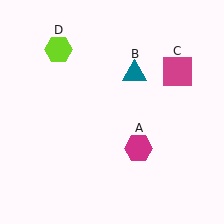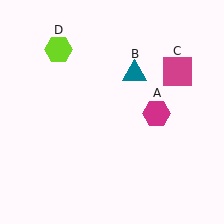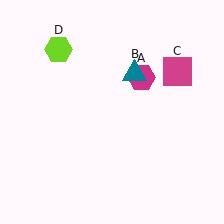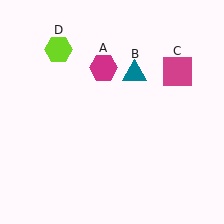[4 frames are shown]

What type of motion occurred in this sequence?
The magenta hexagon (object A) rotated counterclockwise around the center of the scene.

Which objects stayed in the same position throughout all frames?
Teal triangle (object B) and magenta square (object C) and lime hexagon (object D) remained stationary.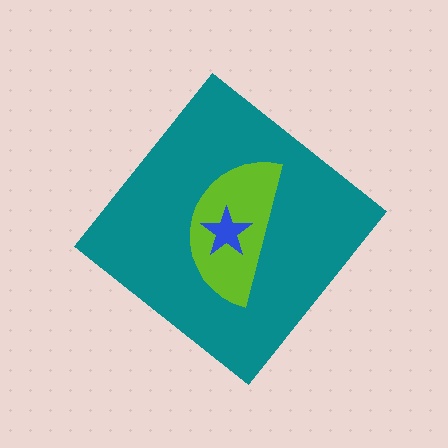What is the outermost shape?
The teal diamond.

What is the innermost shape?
The blue star.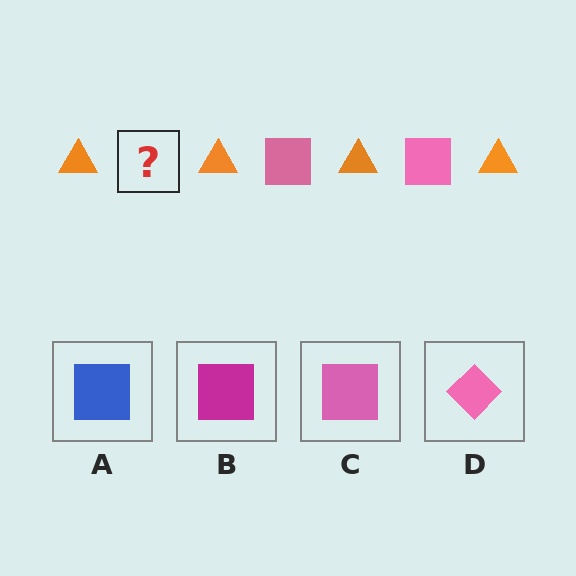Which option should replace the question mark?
Option C.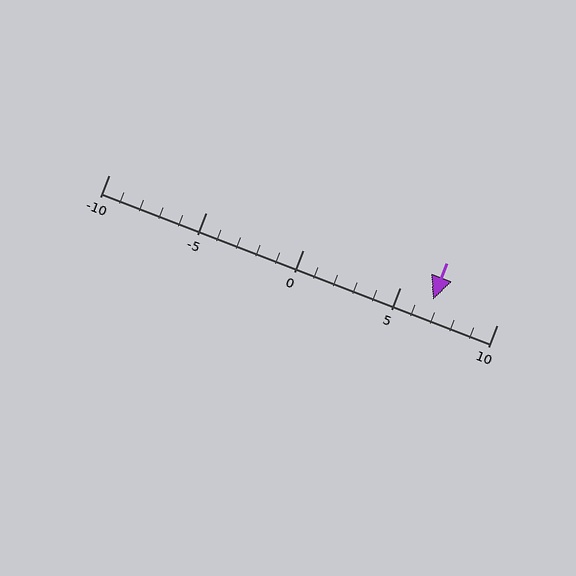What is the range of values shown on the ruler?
The ruler shows values from -10 to 10.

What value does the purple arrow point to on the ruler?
The purple arrow points to approximately 7.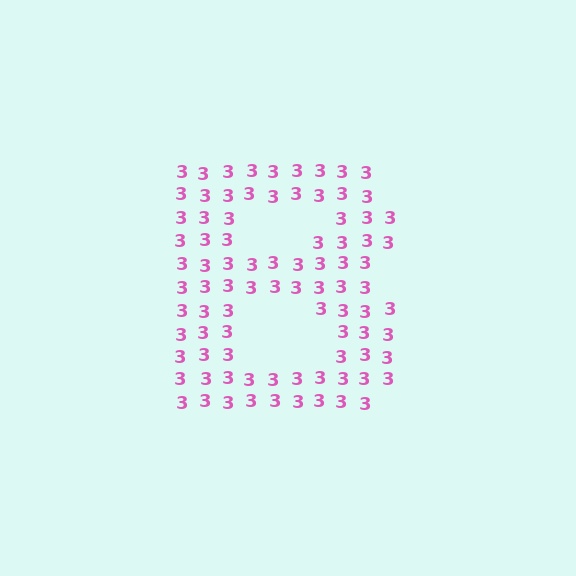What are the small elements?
The small elements are digit 3's.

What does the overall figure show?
The overall figure shows the letter B.